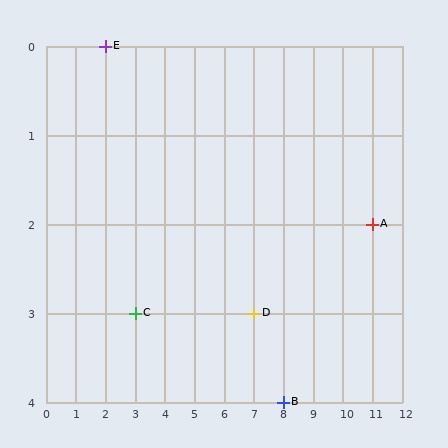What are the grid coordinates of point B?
Point B is at grid coordinates (8, 4).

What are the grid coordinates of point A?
Point A is at grid coordinates (11, 2).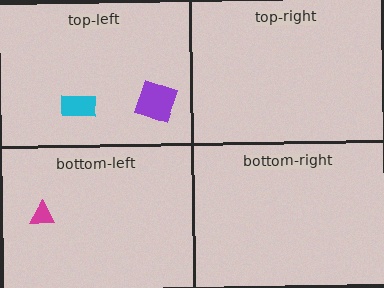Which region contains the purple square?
The top-left region.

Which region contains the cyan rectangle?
The top-left region.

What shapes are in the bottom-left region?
The magenta triangle.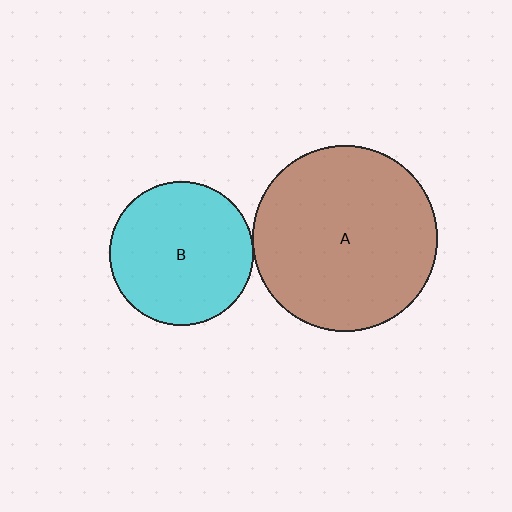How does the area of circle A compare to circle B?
Approximately 1.7 times.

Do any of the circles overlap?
No, none of the circles overlap.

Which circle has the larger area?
Circle A (brown).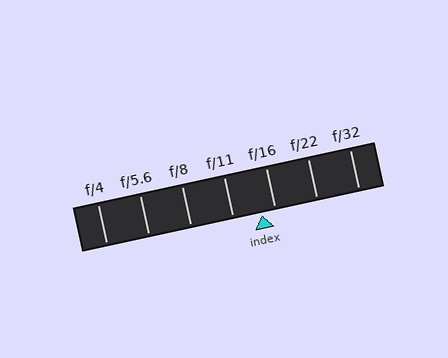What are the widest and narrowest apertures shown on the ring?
The widest aperture shown is f/4 and the narrowest is f/32.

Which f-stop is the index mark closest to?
The index mark is closest to f/16.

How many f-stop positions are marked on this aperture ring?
There are 7 f-stop positions marked.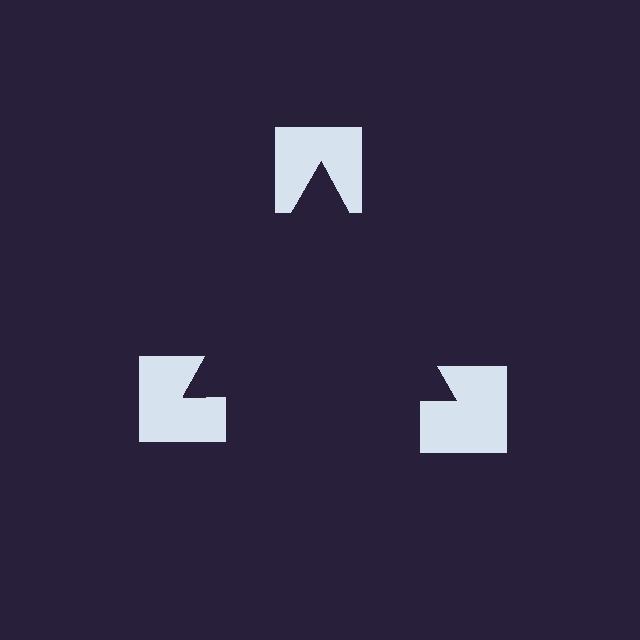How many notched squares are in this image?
There are 3 — one at each vertex of the illusory triangle.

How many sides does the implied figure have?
3 sides.